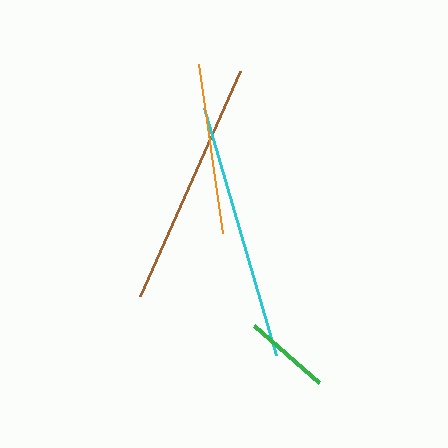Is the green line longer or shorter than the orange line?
The orange line is longer than the green line.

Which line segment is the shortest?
The green line is the shortest at approximately 87 pixels.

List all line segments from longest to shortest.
From longest to shortest: cyan, brown, orange, green.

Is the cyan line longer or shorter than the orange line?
The cyan line is longer than the orange line.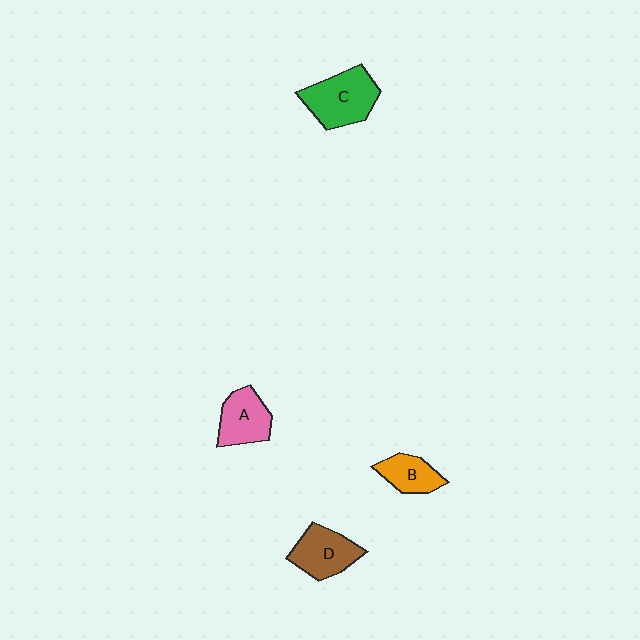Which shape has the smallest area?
Shape B (orange).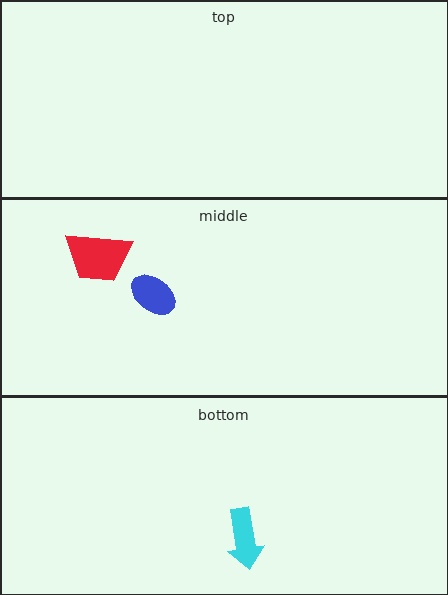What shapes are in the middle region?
The blue ellipse, the red trapezoid.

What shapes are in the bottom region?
The cyan arrow.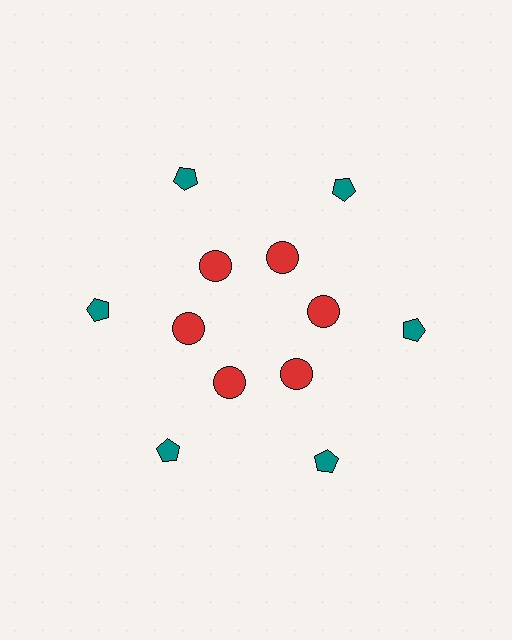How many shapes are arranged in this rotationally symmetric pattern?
There are 12 shapes, arranged in 6 groups of 2.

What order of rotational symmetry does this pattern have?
This pattern has 6-fold rotational symmetry.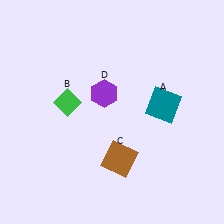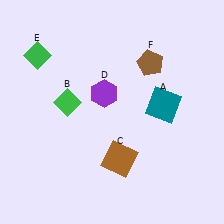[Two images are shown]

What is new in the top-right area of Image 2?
A brown pentagon (F) was added in the top-right area of Image 2.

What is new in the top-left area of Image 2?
A green diamond (E) was added in the top-left area of Image 2.